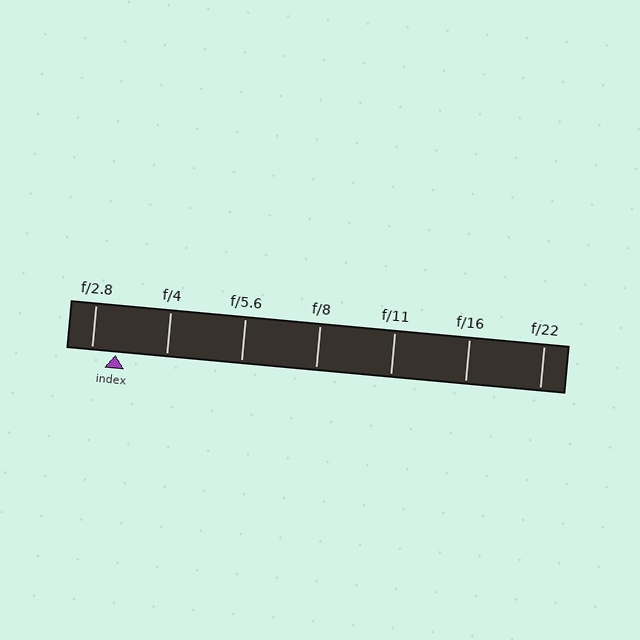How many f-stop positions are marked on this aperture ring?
There are 7 f-stop positions marked.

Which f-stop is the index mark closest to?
The index mark is closest to f/2.8.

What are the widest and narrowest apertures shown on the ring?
The widest aperture shown is f/2.8 and the narrowest is f/22.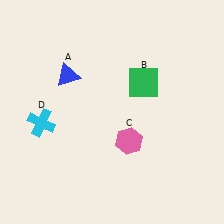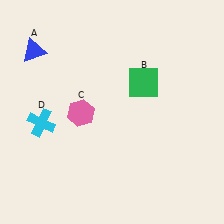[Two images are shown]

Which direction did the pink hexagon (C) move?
The pink hexagon (C) moved left.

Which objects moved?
The objects that moved are: the blue triangle (A), the pink hexagon (C).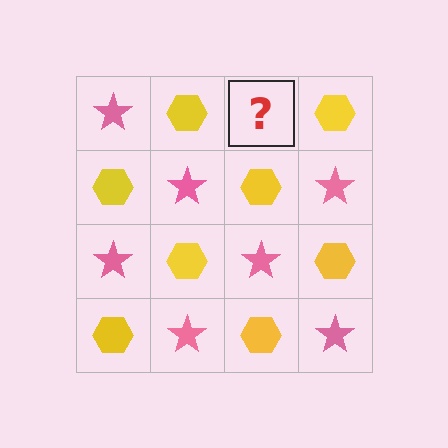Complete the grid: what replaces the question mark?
The question mark should be replaced with a pink star.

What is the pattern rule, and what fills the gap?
The rule is that it alternates pink star and yellow hexagon in a checkerboard pattern. The gap should be filled with a pink star.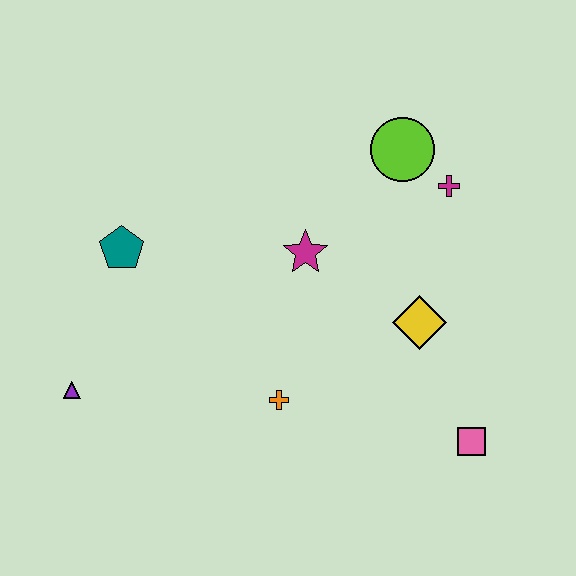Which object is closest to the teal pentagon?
The purple triangle is closest to the teal pentagon.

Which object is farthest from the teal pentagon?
The pink square is farthest from the teal pentagon.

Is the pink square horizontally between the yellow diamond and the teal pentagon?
No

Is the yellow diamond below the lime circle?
Yes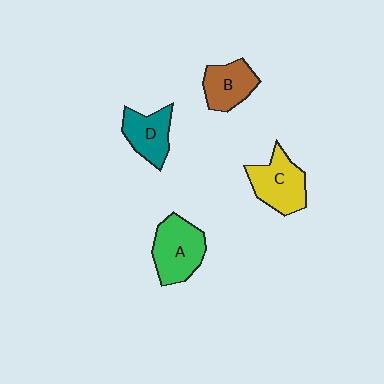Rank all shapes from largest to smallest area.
From largest to smallest: A (green), C (yellow), D (teal), B (brown).